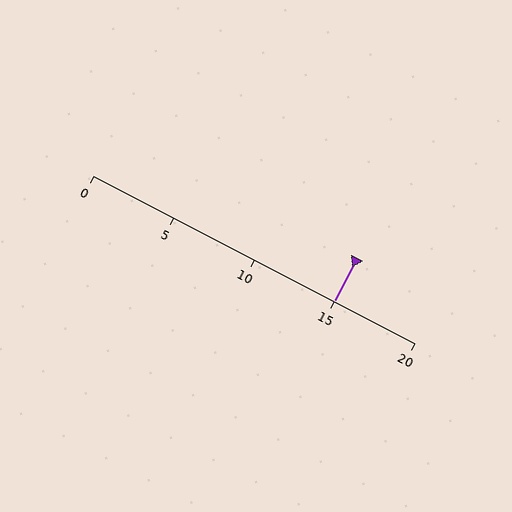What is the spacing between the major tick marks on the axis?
The major ticks are spaced 5 apart.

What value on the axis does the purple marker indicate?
The marker indicates approximately 15.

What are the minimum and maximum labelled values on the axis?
The axis runs from 0 to 20.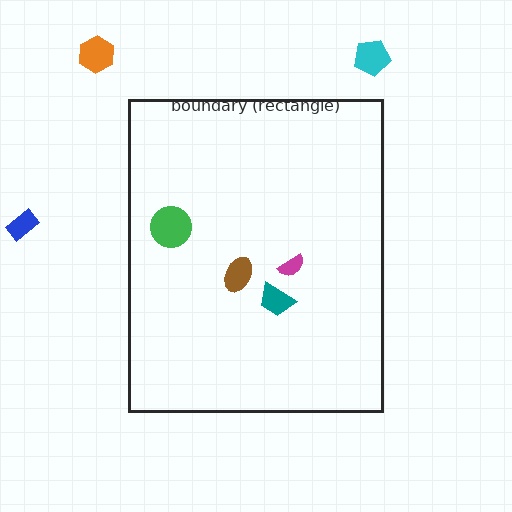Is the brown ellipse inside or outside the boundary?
Inside.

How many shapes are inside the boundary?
4 inside, 3 outside.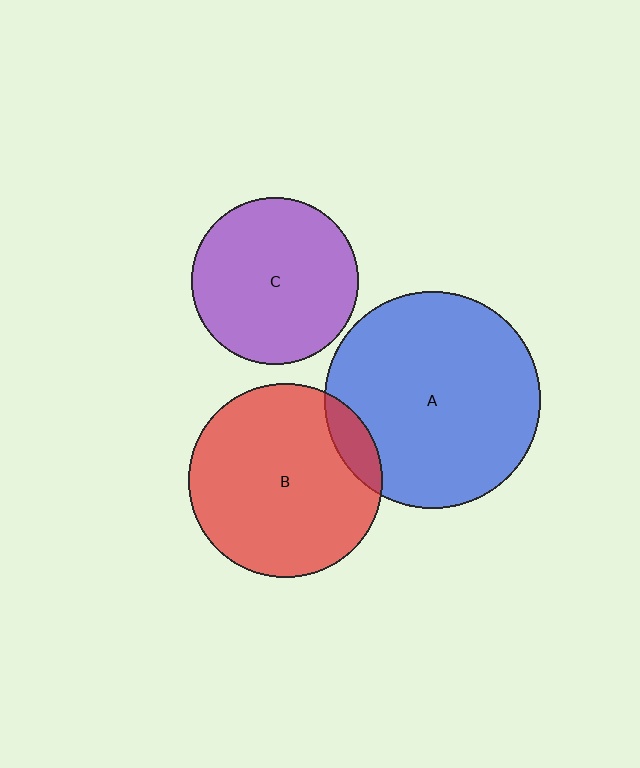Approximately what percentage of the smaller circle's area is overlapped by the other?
Approximately 10%.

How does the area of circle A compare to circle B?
Approximately 1.3 times.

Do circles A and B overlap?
Yes.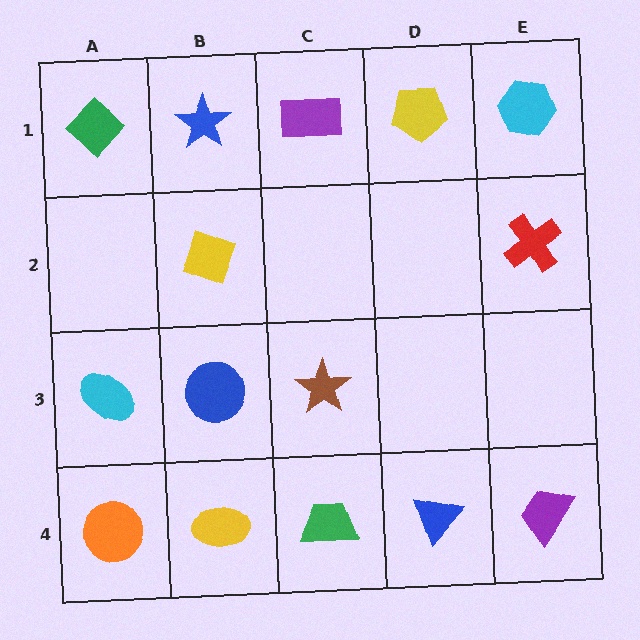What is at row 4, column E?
A purple trapezoid.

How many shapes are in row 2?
2 shapes.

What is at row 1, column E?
A cyan hexagon.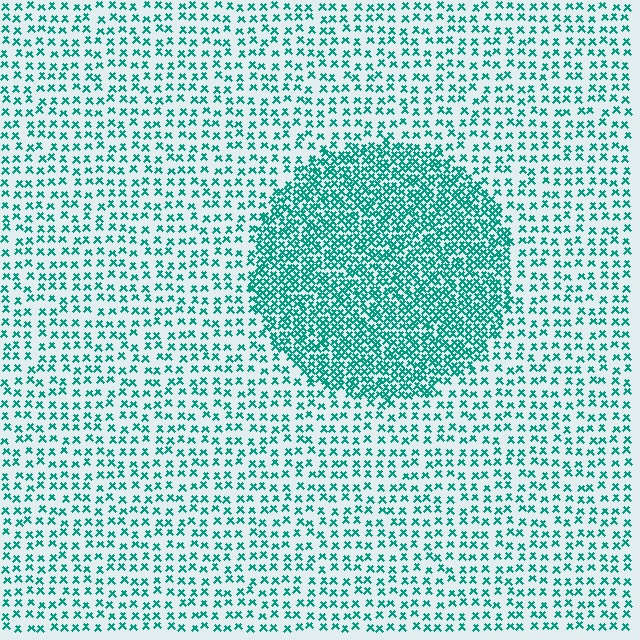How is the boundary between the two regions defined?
The boundary is defined by a change in element density (approximately 2.4x ratio). All elements are the same color, size, and shape.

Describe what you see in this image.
The image contains small teal elements arranged at two different densities. A circle-shaped region is visible where the elements are more densely packed than the surrounding area.